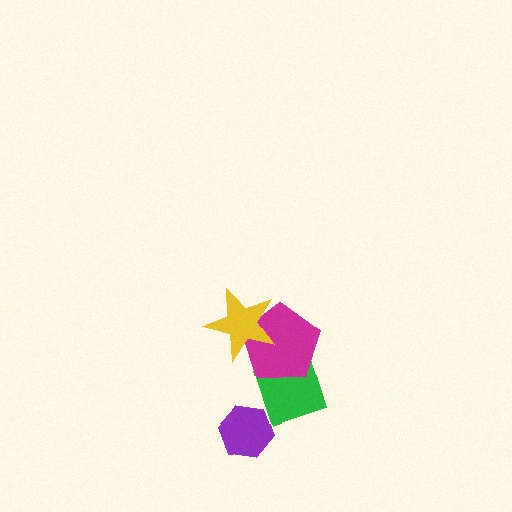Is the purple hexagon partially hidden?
No, no other shape covers it.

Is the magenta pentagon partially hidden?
Yes, it is partially covered by another shape.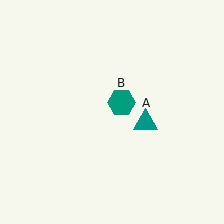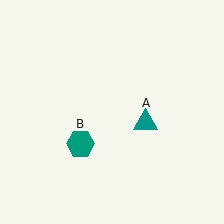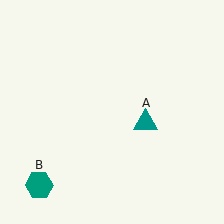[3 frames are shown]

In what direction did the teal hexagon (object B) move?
The teal hexagon (object B) moved down and to the left.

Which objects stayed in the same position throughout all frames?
Teal triangle (object A) remained stationary.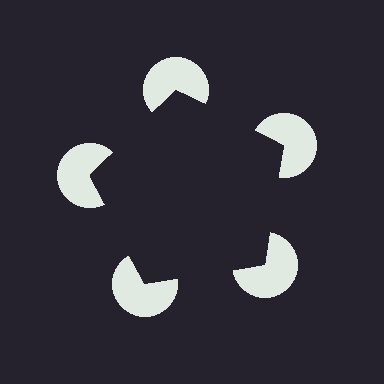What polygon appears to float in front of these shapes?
An illusory pentagon — its edges are inferred from the aligned wedge cuts in the pac-man discs, not physically drawn.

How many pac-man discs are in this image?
There are 5 — one at each vertex of the illusory pentagon.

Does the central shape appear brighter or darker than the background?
It typically appears slightly darker than the background, even though no actual brightness change is drawn.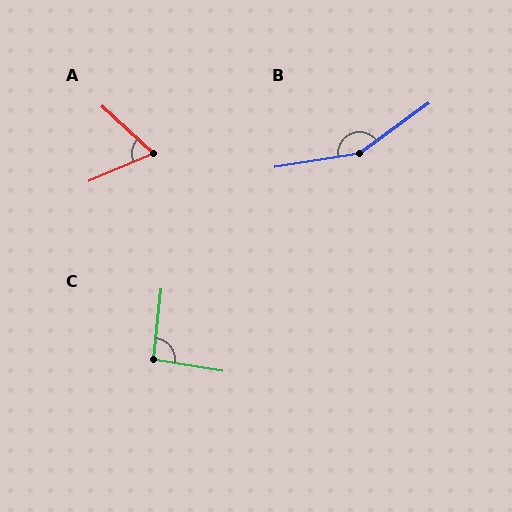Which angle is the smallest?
A, at approximately 66 degrees.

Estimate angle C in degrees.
Approximately 94 degrees.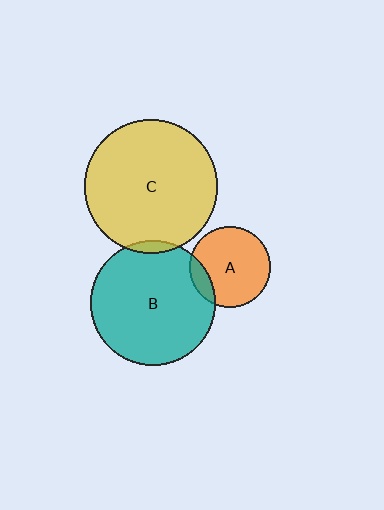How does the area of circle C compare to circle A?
Approximately 2.7 times.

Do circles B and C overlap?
Yes.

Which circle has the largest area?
Circle C (yellow).